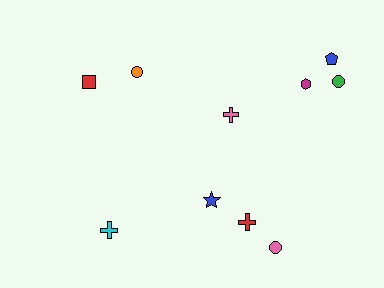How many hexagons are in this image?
There is 1 hexagon.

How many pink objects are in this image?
There are 2 pink objects.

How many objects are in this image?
There are 10 objects.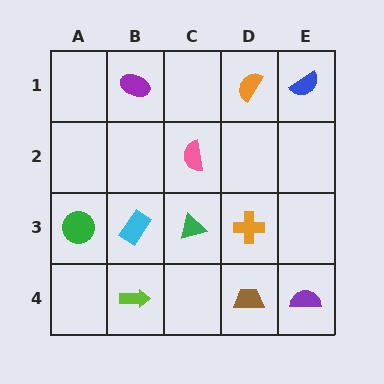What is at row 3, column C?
A green triangle.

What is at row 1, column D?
An orange semicircle.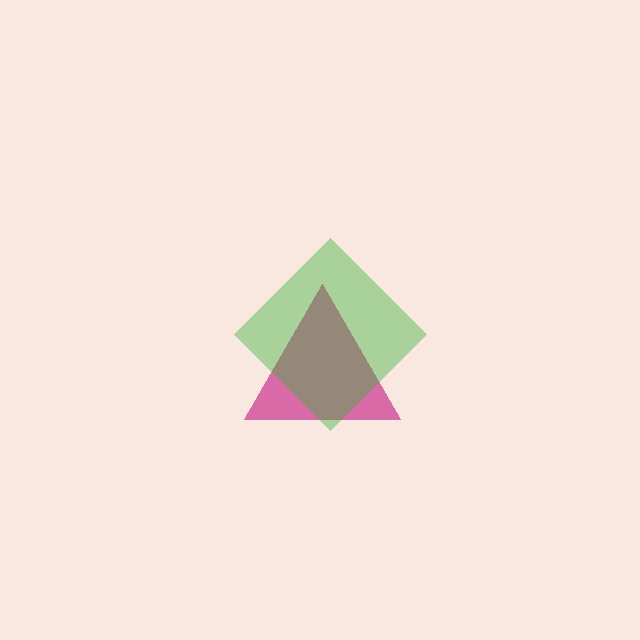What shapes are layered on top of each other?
The layered shapes are: a magenta triangle, a green diamond.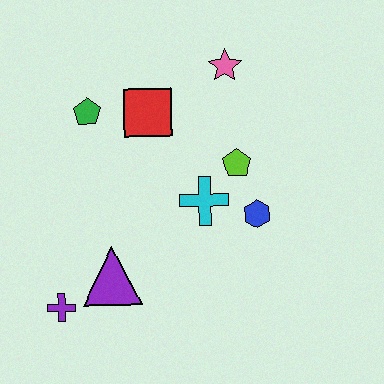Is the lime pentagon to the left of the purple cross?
No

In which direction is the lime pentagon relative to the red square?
The lime pentagon is to the right of the red square.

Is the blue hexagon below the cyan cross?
Yes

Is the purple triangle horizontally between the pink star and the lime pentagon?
No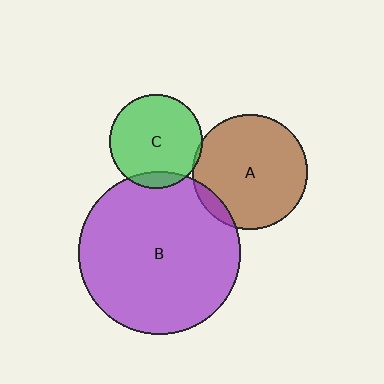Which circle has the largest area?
Circle B (purple).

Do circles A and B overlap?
Yes.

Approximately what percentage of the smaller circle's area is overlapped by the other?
Approximately 5%.